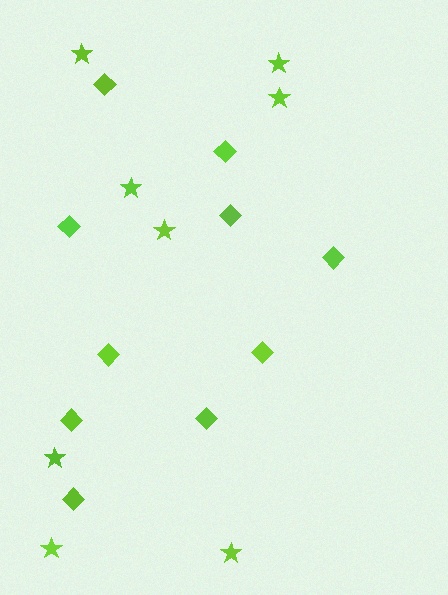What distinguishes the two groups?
There are 2 groups: one group of diamonds (10) and one group of stars (8).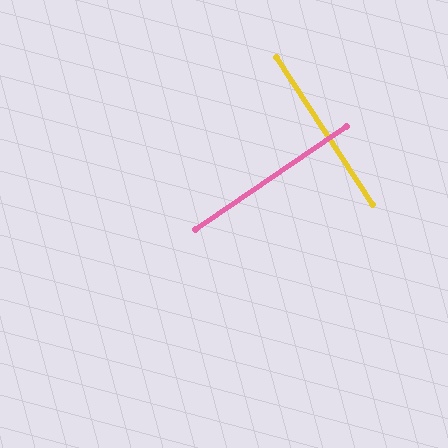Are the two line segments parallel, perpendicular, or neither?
Perpendicular — they meet at approximately 89°.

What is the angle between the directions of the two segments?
Approximately 89 degrees.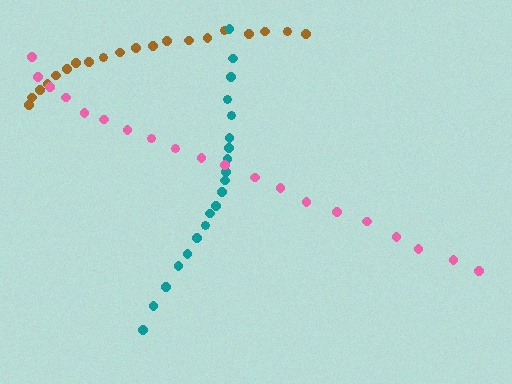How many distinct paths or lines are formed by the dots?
There are 3 distinct paths.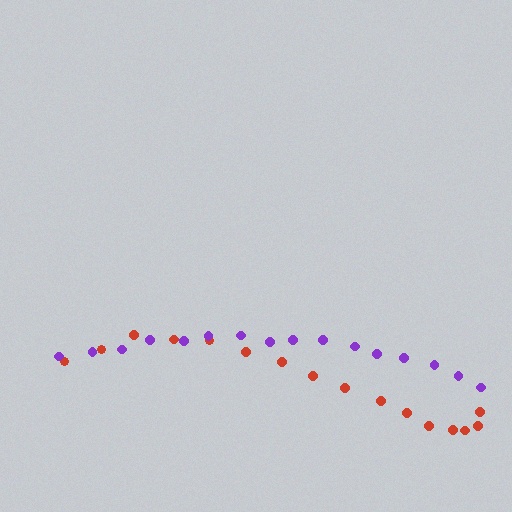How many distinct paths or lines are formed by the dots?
There are 2 distinct paths.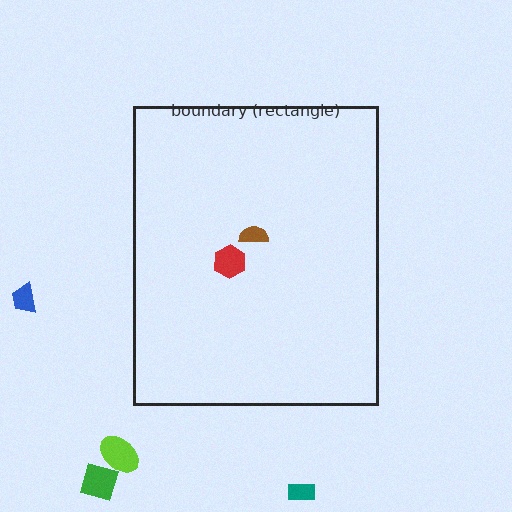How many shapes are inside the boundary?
2 inside, 4 outside.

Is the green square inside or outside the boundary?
Outside.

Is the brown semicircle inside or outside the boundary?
Inside.